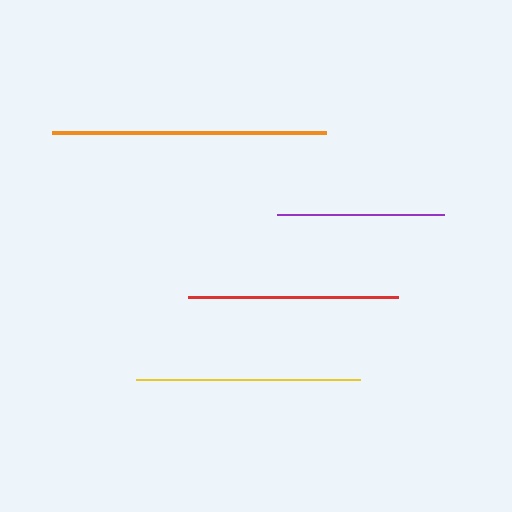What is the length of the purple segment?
The purple segment is approximately 167 pixels long.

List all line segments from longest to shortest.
From longest to shortest: orange, yellow, red, purple.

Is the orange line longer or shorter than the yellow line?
The orange line is longer than the yellow line.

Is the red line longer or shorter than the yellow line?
The yellow line is longer than the red line.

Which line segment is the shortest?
The purple line is the shortest at approximately 167 pixels.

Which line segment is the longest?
The orange line is the longest at approximately 274 pixels.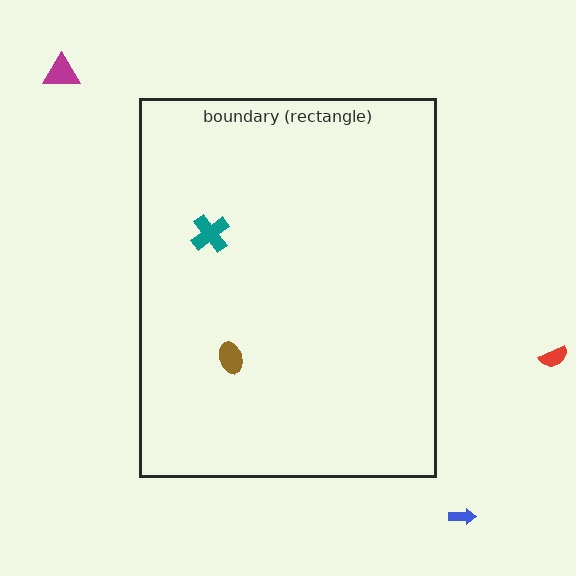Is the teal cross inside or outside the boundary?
Inside.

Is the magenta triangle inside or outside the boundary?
Outside.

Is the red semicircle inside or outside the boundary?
Outside.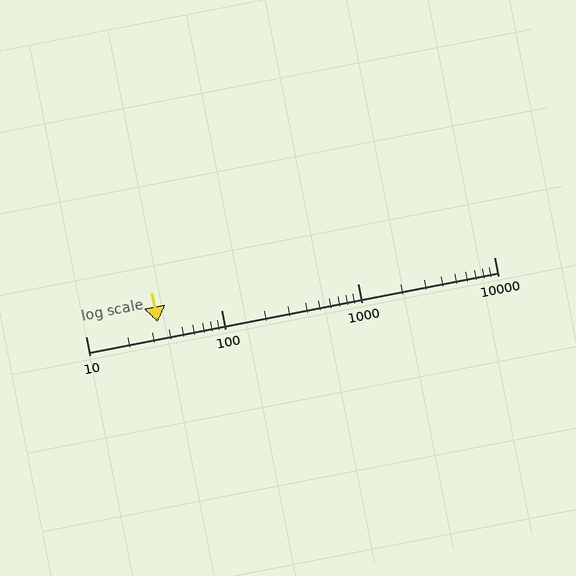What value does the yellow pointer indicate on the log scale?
The pointer indicates approximately 34.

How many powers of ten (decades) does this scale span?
The scale spans 3 decades, from 10 to 10000.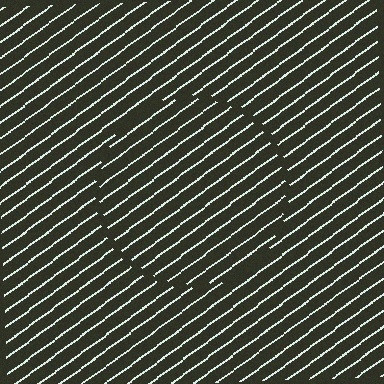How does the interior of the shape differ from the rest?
The interior of the shape contains the same grating, shifted by half a period — the contour is defined by the phase discontinuity where line-ends from the inner and outer gratings abut.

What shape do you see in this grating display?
An illusory circle. The interior of the shape contains the same grating, shifted by half a period — the contour is defined by the phase discontinuity where line-ends from the inner and outer gratings abut.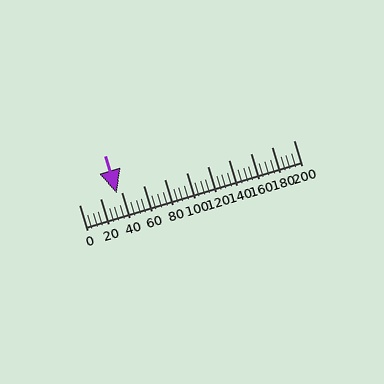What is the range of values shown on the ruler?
The ruler shows values from 0 to 200.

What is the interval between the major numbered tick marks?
The major tick marks are spaced 20 units apart.